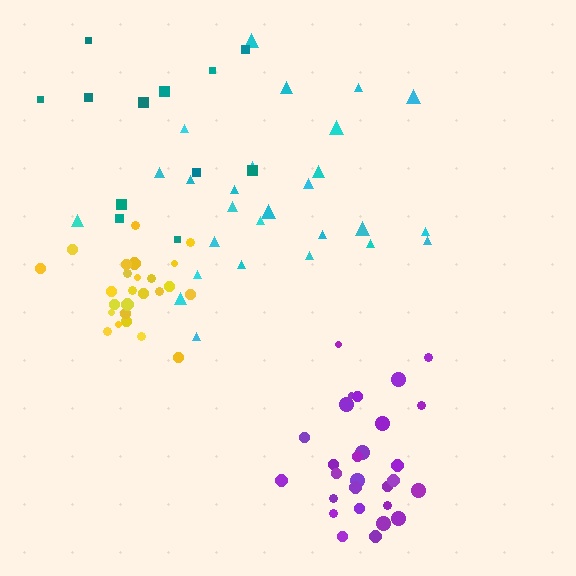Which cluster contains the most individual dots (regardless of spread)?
Purple (28).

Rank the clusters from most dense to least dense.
yellow, purple, cyan, teal.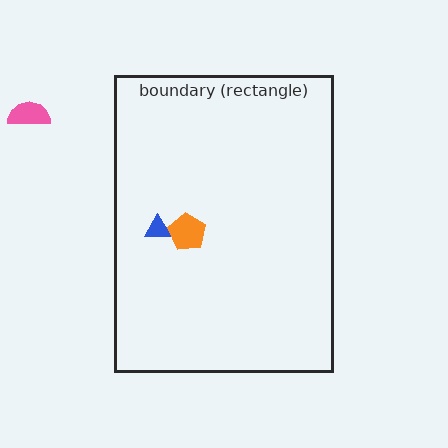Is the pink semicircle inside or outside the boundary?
Outside.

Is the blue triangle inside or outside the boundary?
Inside.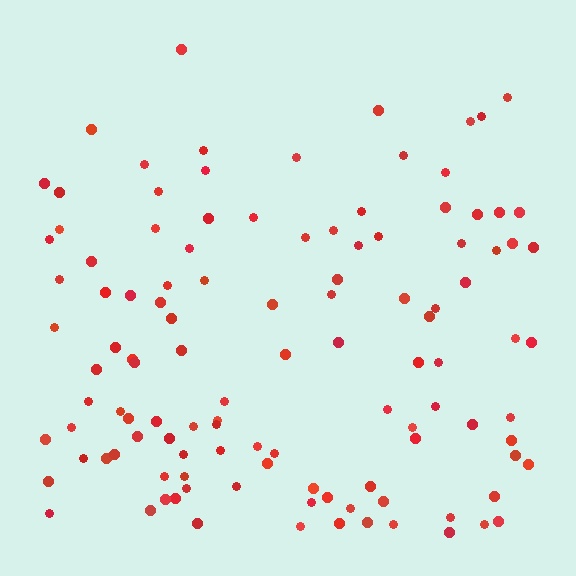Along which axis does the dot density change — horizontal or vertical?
Vertical.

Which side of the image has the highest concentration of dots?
The bottom.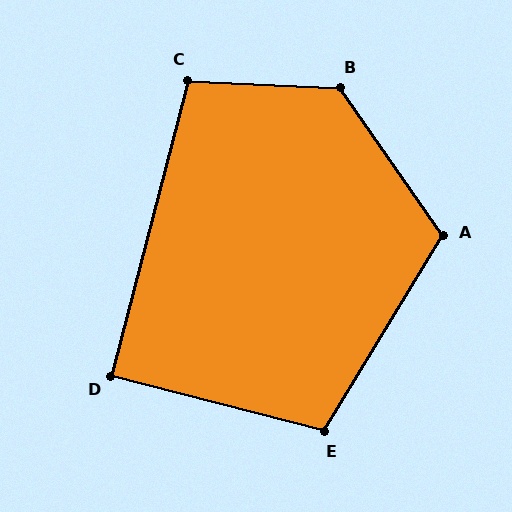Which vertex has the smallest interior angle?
D, at approximately 90 degrees.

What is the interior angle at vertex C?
Approximately 102 degrees (obtuse).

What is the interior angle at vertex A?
Approximately 114 degrees (obtuse).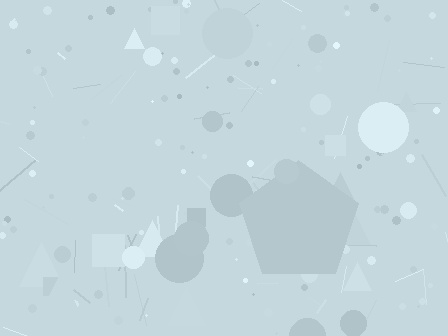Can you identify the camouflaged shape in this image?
The camouflaged shape is a pentagon.